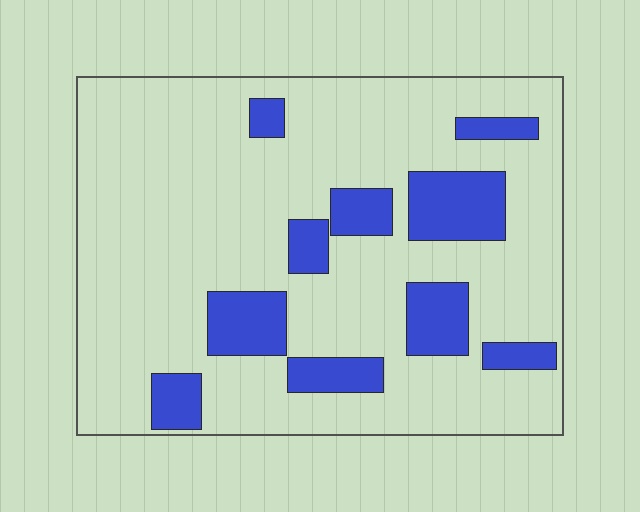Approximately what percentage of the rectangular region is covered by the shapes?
Approximately 20%.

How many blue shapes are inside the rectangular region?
10.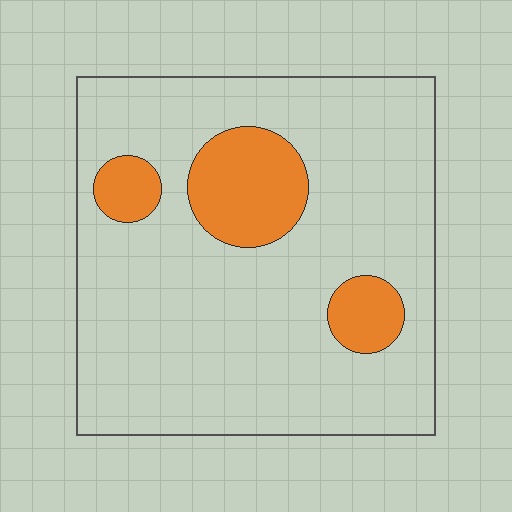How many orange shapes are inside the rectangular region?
3.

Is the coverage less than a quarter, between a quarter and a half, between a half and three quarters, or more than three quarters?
Less than a quarter.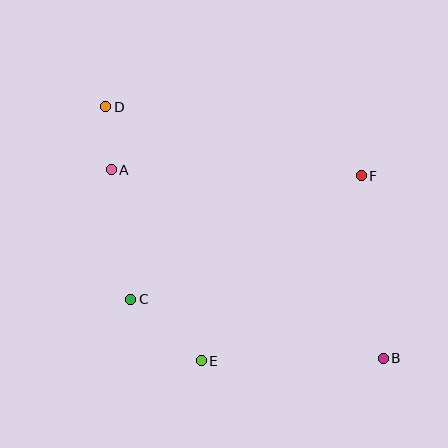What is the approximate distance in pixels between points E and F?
The distance between E and F is approximately 244 pixels.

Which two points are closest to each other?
Points A and D are closest to each other.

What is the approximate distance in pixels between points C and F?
The distance between C and F is approximately 261 pixels.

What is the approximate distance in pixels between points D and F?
The distance between D and F is approximately 265 pixels.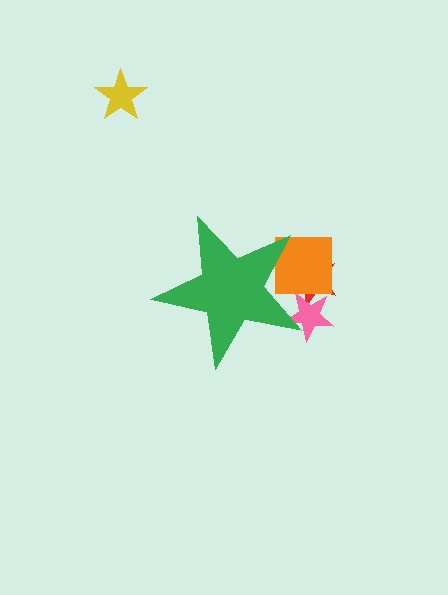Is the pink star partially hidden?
Yes, the pink star is partially hidden behind the green star.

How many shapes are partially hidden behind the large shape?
3 shapes are partially hidden.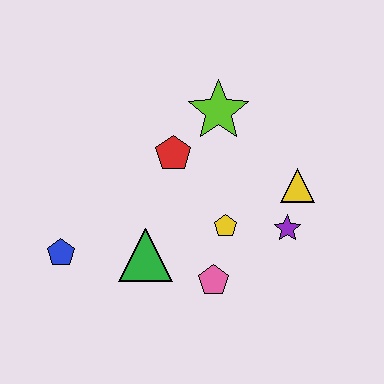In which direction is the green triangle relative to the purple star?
The green triangle is to the left of the purple star.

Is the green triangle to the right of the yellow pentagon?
No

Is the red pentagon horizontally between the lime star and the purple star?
No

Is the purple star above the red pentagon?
No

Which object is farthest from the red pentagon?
The blue pentagon is farthest from the red pentagon.